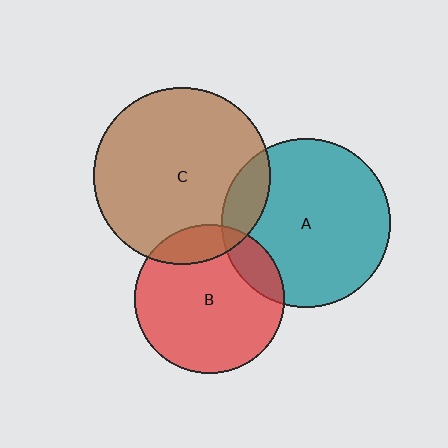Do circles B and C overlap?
Yes.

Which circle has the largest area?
Circle C (brown).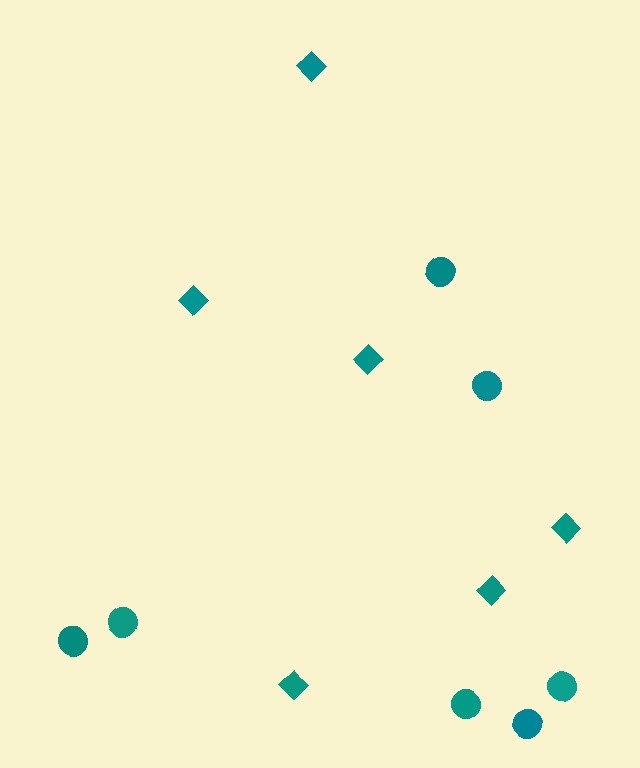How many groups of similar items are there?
There are 2 groups: one group of circles (7) and one group of diamonds (6).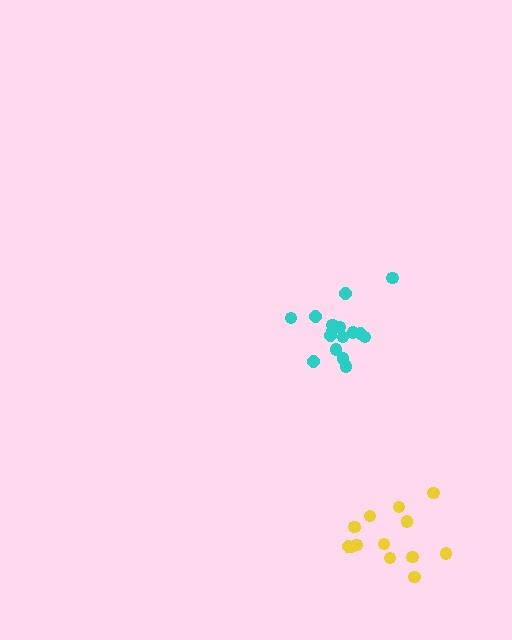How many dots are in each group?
Group 1: 13 dots, Group 2: 16 dots (29 total).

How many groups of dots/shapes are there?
There are 2 groups.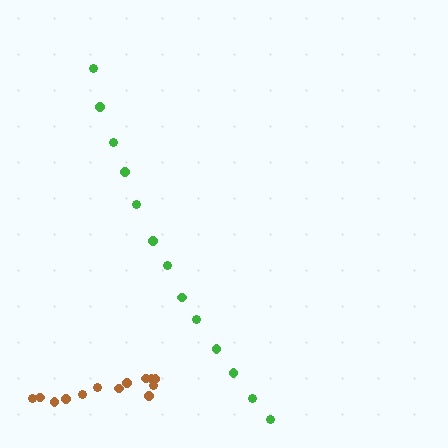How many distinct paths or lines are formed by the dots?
There are 2 distinct paths.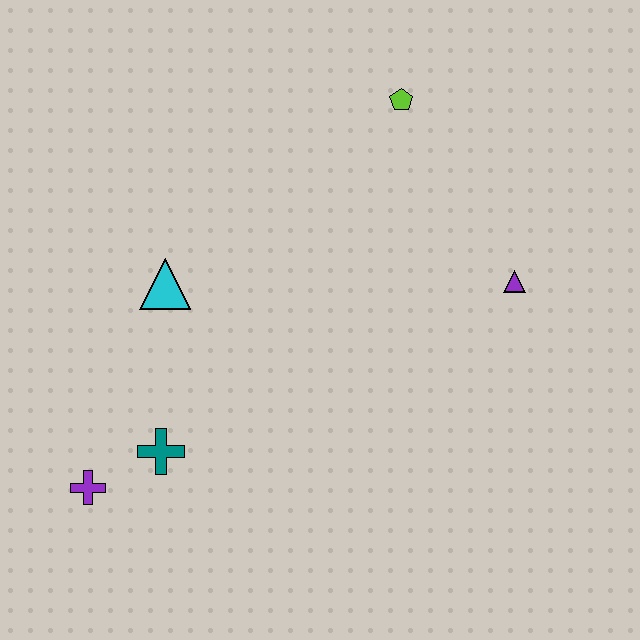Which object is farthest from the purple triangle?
The purple cross is farthest from the purple triangle.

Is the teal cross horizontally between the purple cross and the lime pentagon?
Yes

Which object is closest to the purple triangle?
The lime pentagon is closest to the purple triangle.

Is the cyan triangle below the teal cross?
No